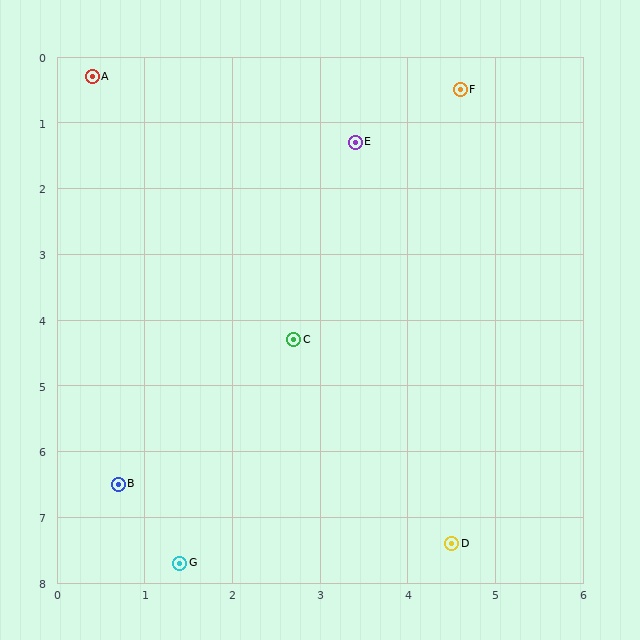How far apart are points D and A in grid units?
Points D and A are about 8.2 grid units apart.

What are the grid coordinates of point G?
Point G is at approximately (1.4, 7.7).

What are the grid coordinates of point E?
Point E is at approximately (3.4, 1.3).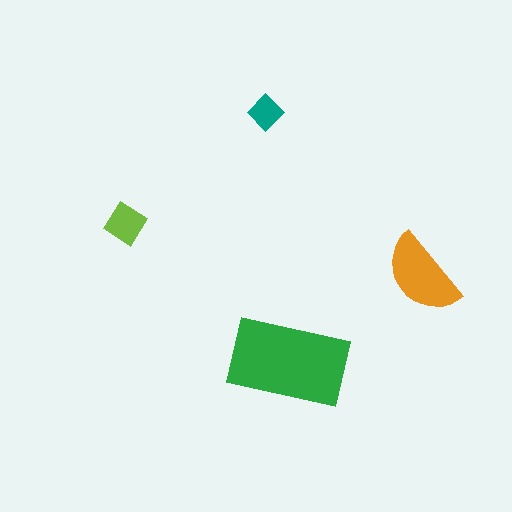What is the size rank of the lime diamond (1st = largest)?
3rd.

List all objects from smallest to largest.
The teal diamond, the lime diamond, the orange semicircle, the green rectangle.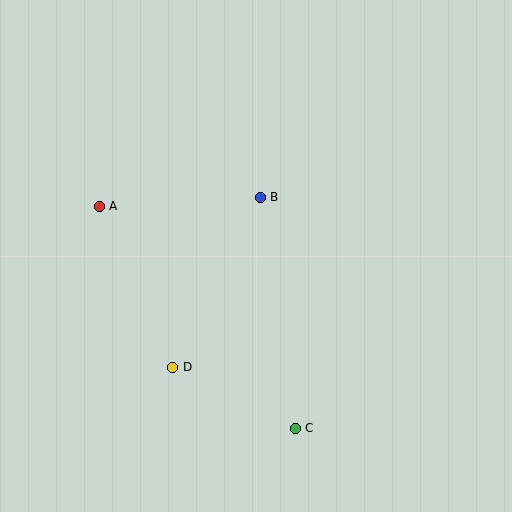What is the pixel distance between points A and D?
The distance between A and D is 177 pixels.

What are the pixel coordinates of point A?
Point A is at (99, 206).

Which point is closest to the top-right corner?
Point B is closest to the top-right corner.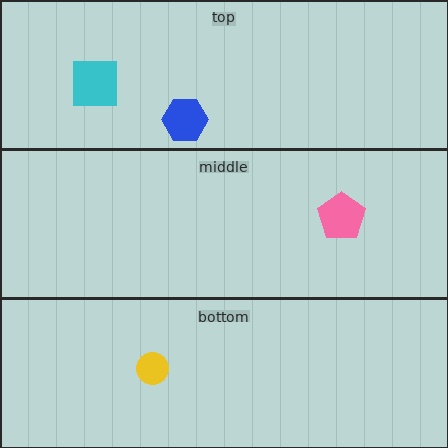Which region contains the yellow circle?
The bottom region.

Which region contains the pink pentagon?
The middle region.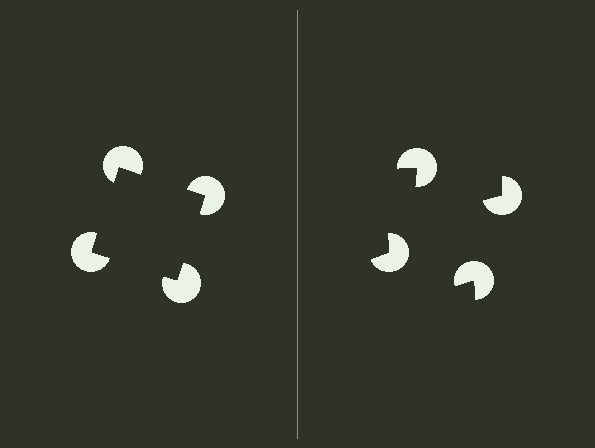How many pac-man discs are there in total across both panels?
8 — 4 on each side.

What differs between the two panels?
The pac-man discs are positioned identically on both sides; only the wedge orientations differ. On the left they align to a square; on the right they are misaligned.